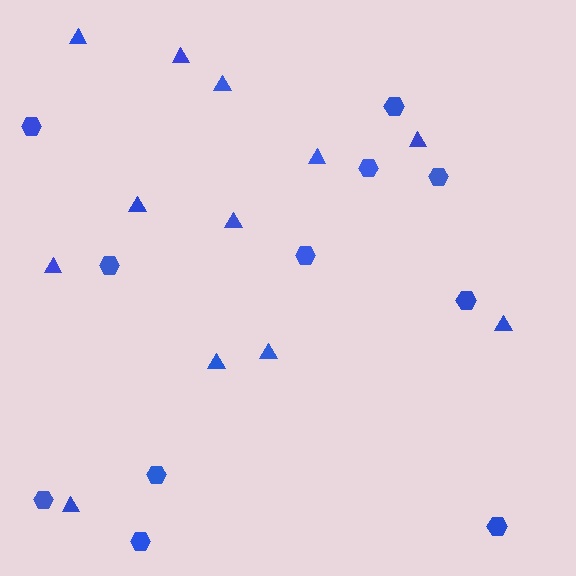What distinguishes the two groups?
There are 2 groups: one group of triangles (12) and one group of hexagons (11).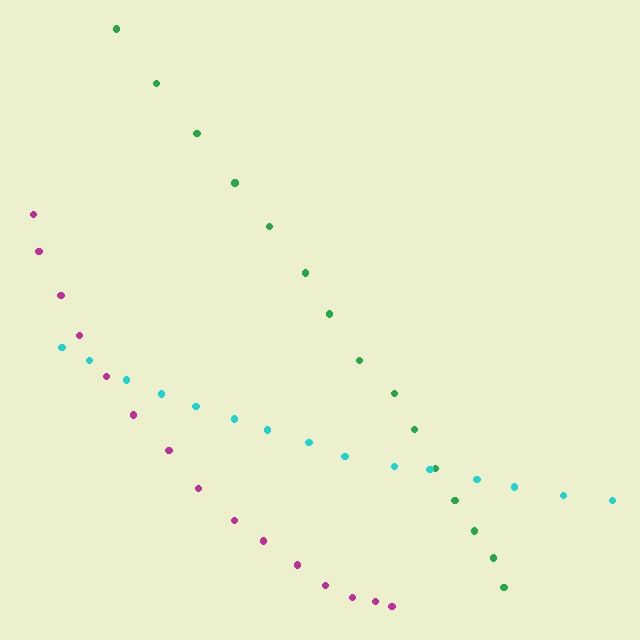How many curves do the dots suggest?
There are 3 distinct paths.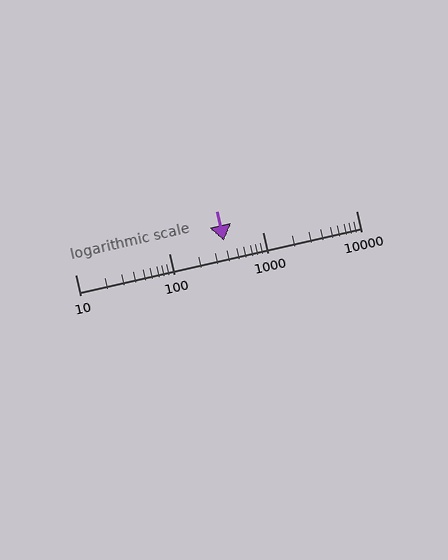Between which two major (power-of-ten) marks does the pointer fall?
The pointer is between 100 and 1000.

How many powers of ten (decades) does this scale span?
The scale spans 3 decades, from 10 to 10000.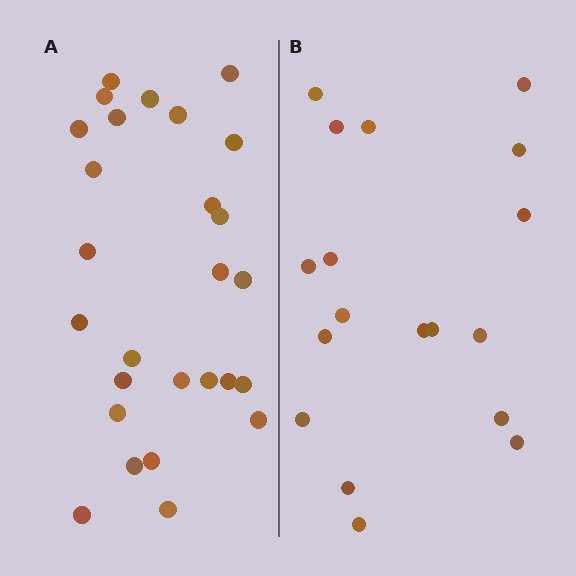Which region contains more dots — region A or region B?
Region A (the left region) has more dots.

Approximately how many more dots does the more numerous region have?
Region A has roughly 8 or so more dots than region B.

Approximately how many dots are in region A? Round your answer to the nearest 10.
About 30 dots. (The exact count is 27, which rounds to 30.)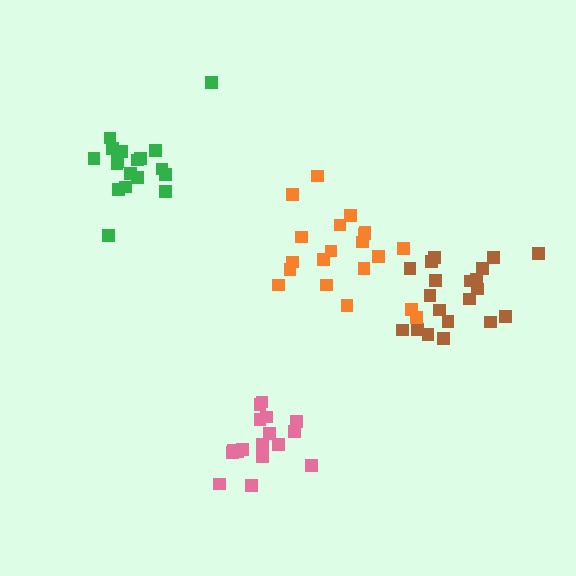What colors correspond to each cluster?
The clusters are colored: pink, brown, orange, green.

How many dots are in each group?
Group 1: 17 dots, Group 2: 20 dots, Group 3: 20 dots, Group 4: 19 dots (76 total).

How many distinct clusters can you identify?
There are 4 distinct clusters.